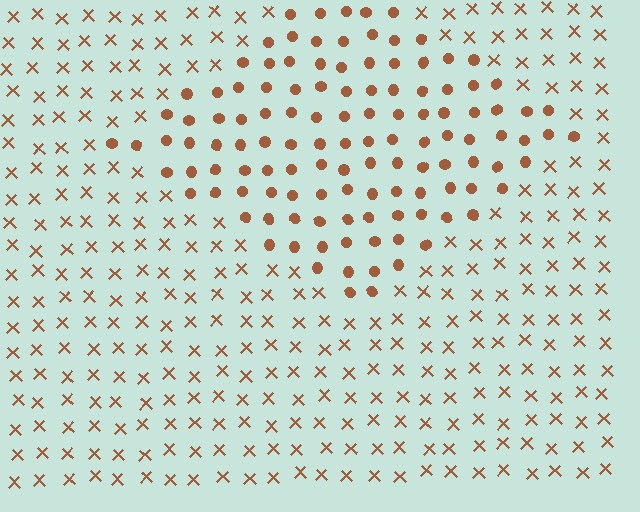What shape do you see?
I see a diamond.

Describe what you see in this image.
The image is filled with small brown elements arranged in a uniform grid. A diamond-shaped region contains circles, while the surrounding area contains X marks. The boundary is defined purely by the change in element shape.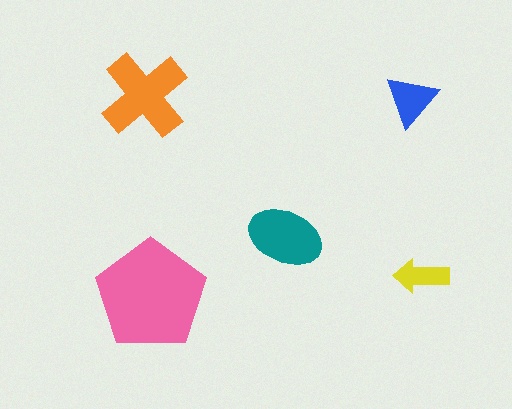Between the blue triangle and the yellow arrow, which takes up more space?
The blue triangle.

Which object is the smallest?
The yellow arrow.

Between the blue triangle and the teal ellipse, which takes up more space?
The teal ellipse.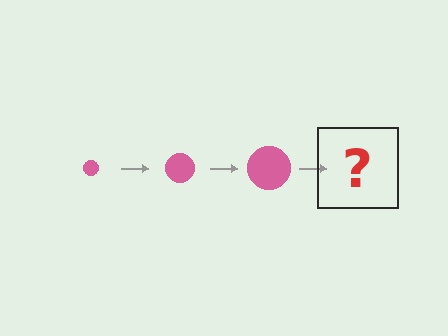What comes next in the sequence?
The next element should be a pink circle, larger than the previous one.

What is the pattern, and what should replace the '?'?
The pattern is that the circle gets progressively larger each step. The '?' should be a pink circle, larger than the previous one.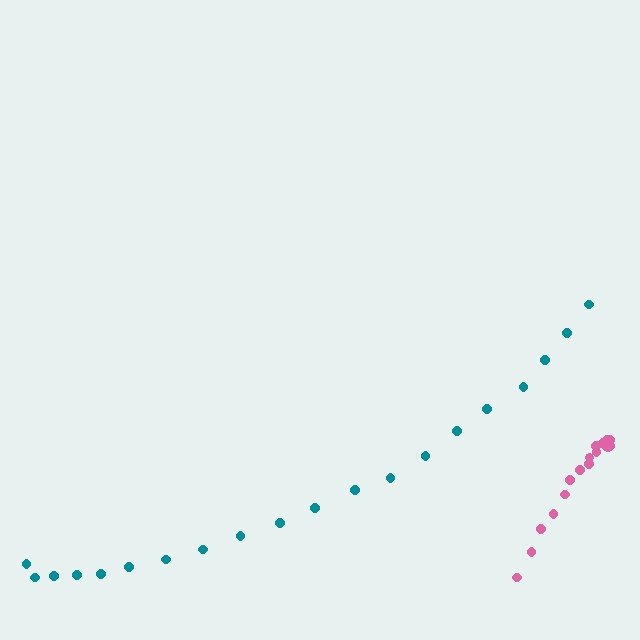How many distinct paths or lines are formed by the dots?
There are 2 distinct paths.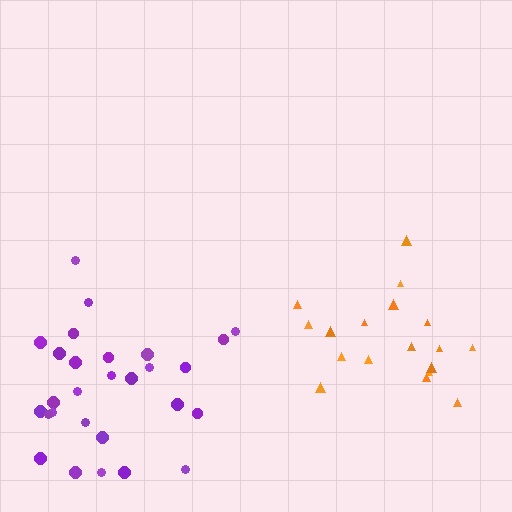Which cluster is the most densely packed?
Orange.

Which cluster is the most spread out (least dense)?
Purple.